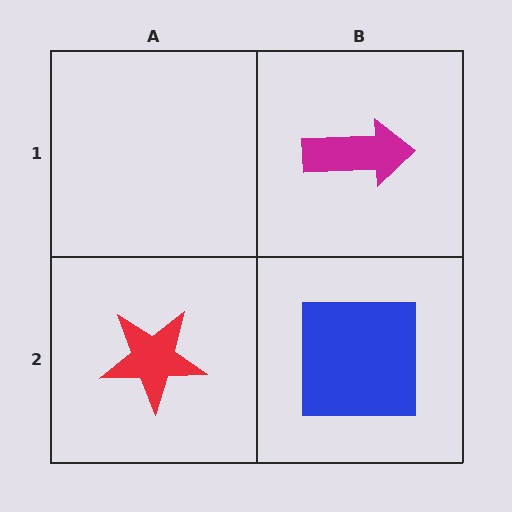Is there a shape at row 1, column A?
No, that cell is empty.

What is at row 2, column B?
A blue square.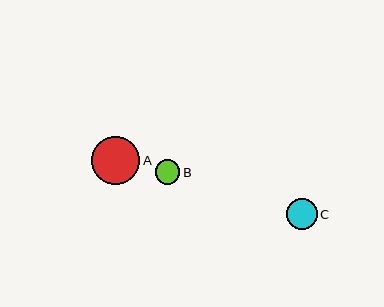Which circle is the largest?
Circle A is the largest with a size of approximately 48 pixels.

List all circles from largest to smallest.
From largest to smallest: A, C, B.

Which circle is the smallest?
Circle B is the smallest with a size of approximately 24 pixels.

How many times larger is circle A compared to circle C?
Circle A is approximately 1.5 times the size of circle C.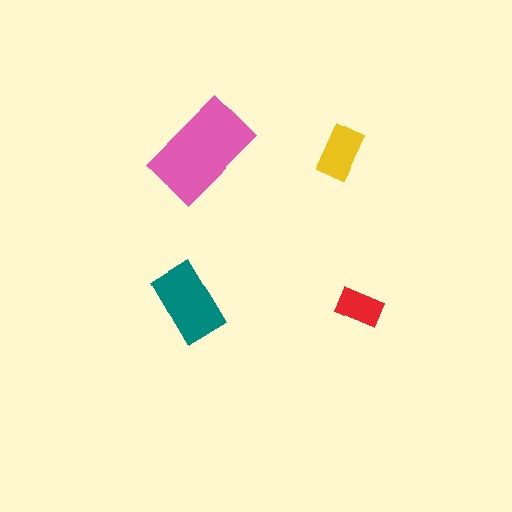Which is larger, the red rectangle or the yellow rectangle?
The yellow one.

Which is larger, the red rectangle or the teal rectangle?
The teal one.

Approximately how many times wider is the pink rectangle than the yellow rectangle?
About 2 times wider.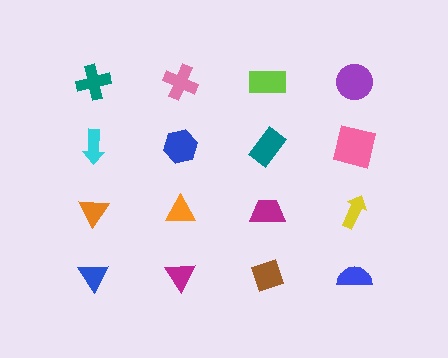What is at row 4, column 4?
A blue semicircle.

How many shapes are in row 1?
4 shapes.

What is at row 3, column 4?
A yellow arrow.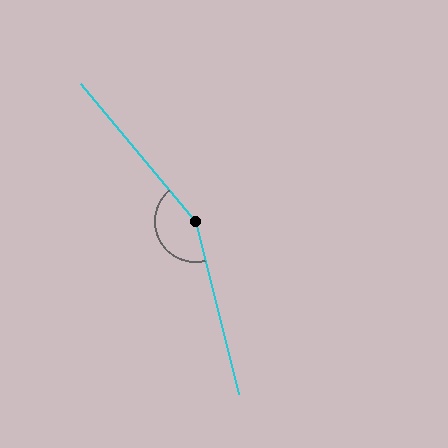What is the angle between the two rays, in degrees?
Approximately 154 degrees.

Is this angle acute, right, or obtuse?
It is obtuse.